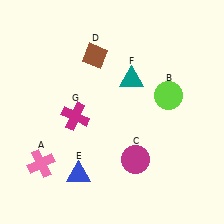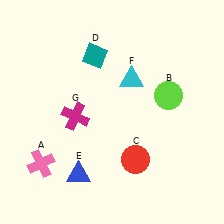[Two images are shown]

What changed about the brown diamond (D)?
In Image 1, D is brown. In Image 2, it changed to teal.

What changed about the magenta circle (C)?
In Image 1, C is magenta. In Image 2, it changed to red.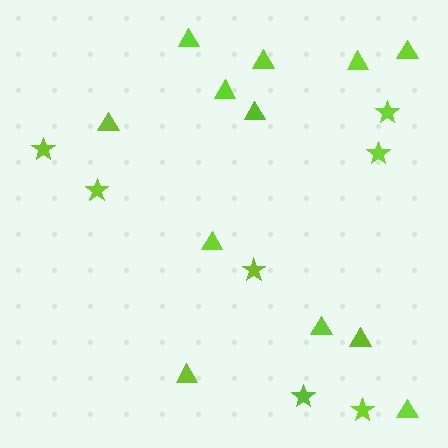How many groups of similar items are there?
There are 2 groups: one group of triangles (12) and one group of stars (7).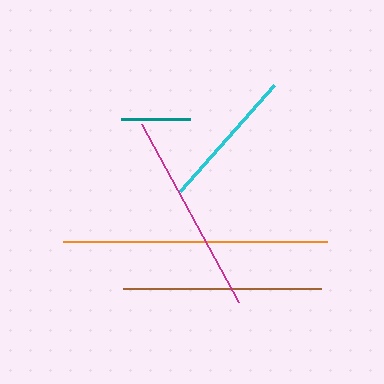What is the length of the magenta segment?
The magenta segment is approximately 203 pixels long.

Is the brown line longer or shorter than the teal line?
The brown line is longer than the teal line.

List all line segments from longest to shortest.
From longest to shortest: orange, magenta, brown, cyan, teal.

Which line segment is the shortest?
The teal line is the shortest at approximately 69 pixels.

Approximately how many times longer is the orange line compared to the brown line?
The orange line is approximately 1.3 times the length of the brown line.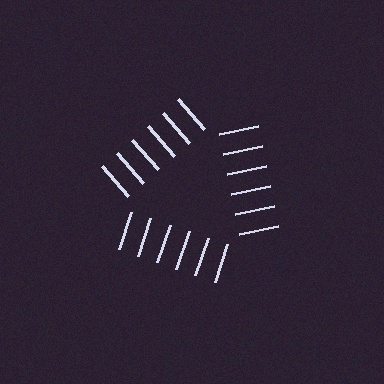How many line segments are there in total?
18 — 6 along each of the 3 edges.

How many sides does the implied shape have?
3 sides — the line-ends trace a triangle.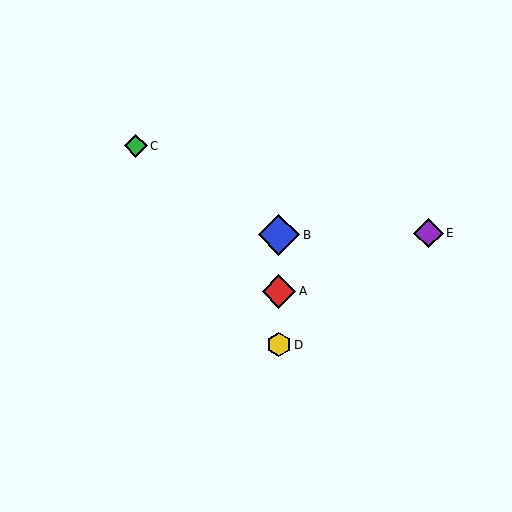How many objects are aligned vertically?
3 objects (A, B, D) are aligned vertically.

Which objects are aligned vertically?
Objects A, B, D are aligned vertically.